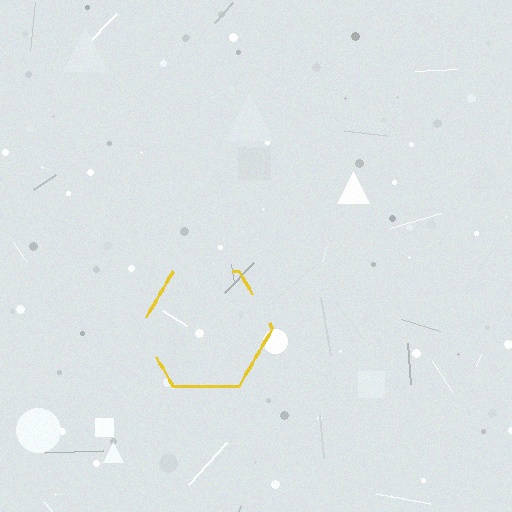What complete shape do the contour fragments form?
The contour fragments form a hexagon.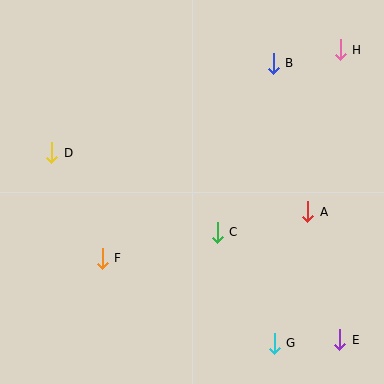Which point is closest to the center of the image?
Point C at (217, 232) is closest to the center.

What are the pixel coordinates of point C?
Point C is at (217, 232).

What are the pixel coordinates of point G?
Point G is at (274, 343).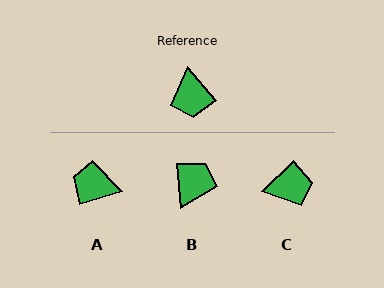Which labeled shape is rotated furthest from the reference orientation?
B, about 145 degrees away.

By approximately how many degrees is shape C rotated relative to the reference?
Approximately 94 degrees counter-clockwise.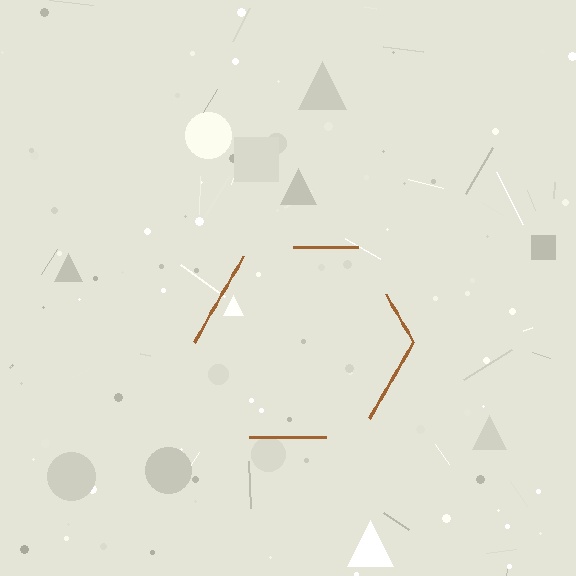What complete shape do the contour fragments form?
The contour fragments form a hexagon.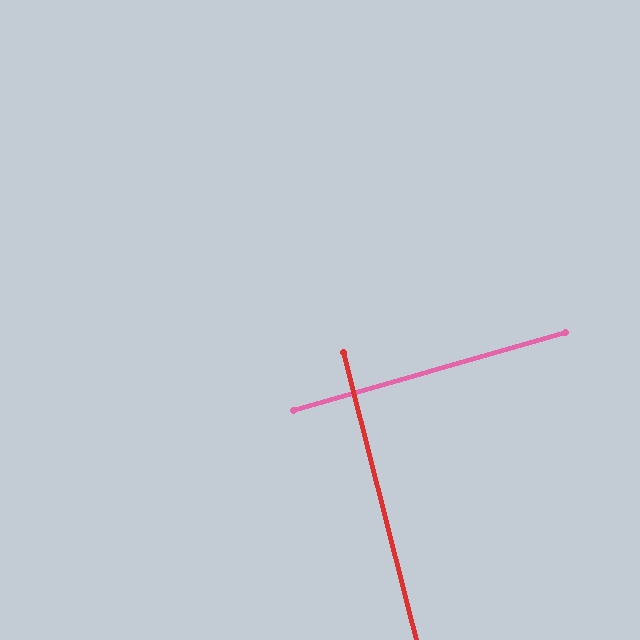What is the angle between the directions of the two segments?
Approximately 88 degrees.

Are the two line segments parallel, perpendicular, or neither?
Perpendicular — they meet at approximately 88°.